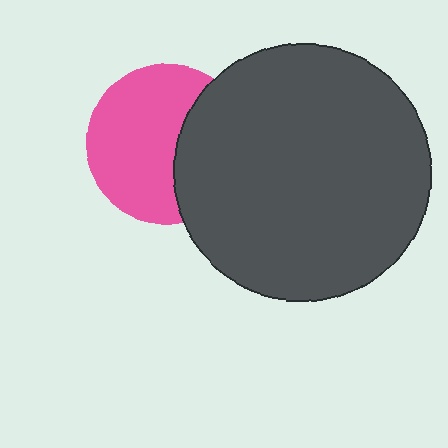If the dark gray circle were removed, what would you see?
You would see the complete pink circle.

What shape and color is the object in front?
The object in front is a dark gray circle.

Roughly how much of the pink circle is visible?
About half of it is visible (roughly 64%).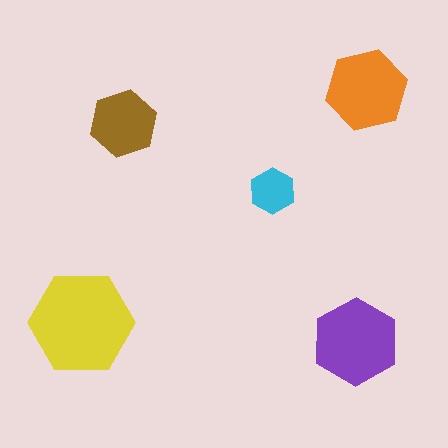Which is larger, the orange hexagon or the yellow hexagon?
The yellow one.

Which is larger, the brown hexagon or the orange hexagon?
The orange one.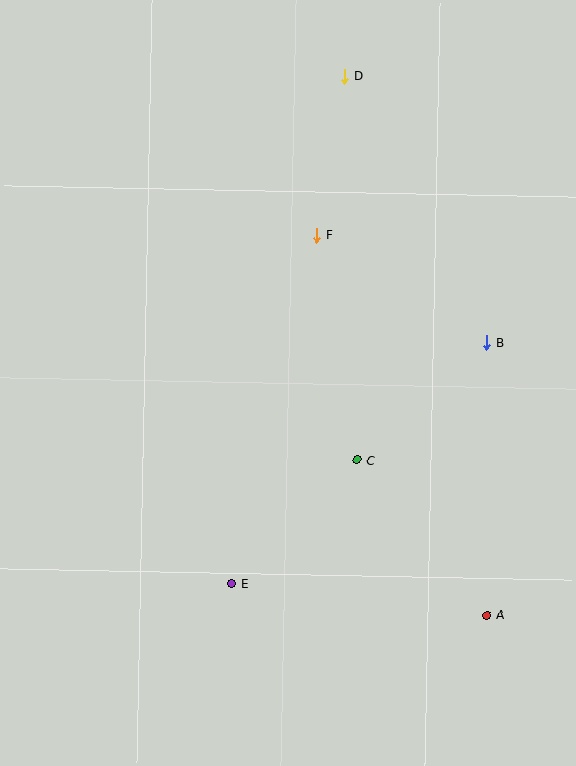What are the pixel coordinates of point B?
Point B is at (487, 342).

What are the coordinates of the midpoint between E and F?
The midpoint between E and F is at (274, 409).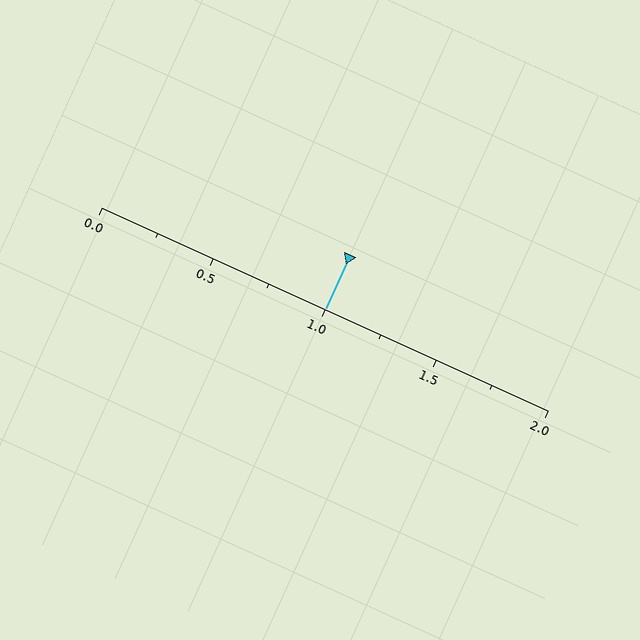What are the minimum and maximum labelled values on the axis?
The axis runs from 0.0 to 2.0.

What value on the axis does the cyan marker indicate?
The marker indicates approximately 1.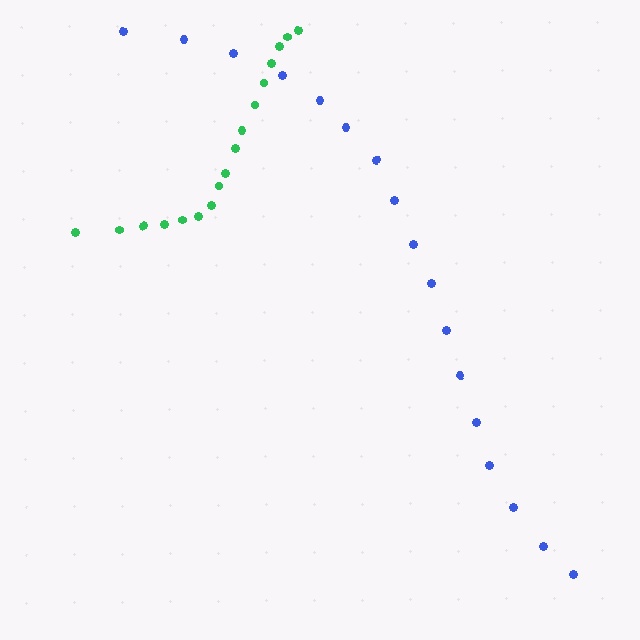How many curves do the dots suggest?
There are 2 distinct paths.